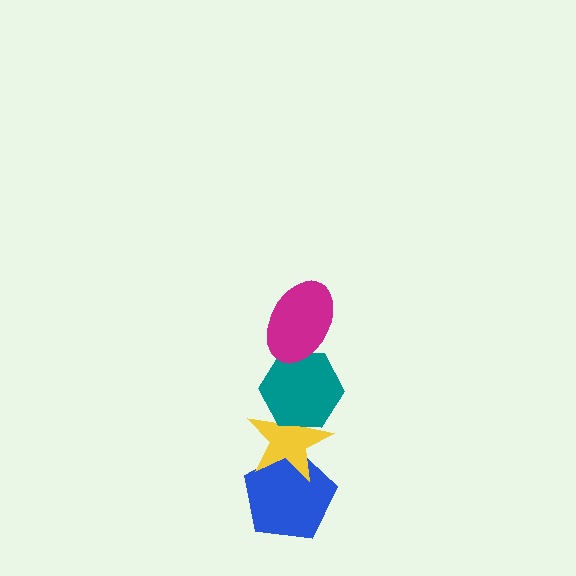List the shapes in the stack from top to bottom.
From top to bottom: the magenta ellipse, the teal hexagon, the yellow star, the blue pentagon.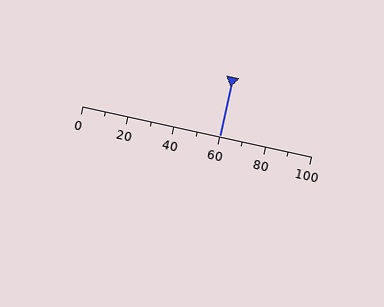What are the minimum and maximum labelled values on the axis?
The axis runs from 0 to 100.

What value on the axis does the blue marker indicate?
The marker indicates approximately 60.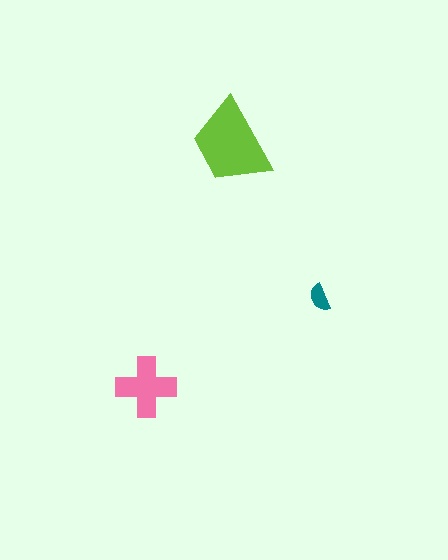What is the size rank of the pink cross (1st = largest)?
2nd.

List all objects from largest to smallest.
The lime trapezoid, the pink cross, the teal semicircle.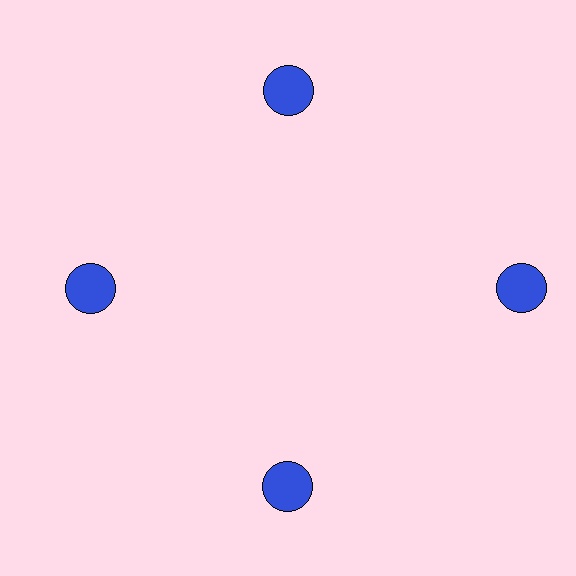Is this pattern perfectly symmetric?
No. The 4 blue circles are arranged in a ring, but one element near the 3 o'clock position is pushed outward from the center, breaking the 4-fold rotational symmetry.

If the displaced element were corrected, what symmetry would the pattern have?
It would have 4-fold rotational symmetry — the pattern would map onto itself every 90 degrees.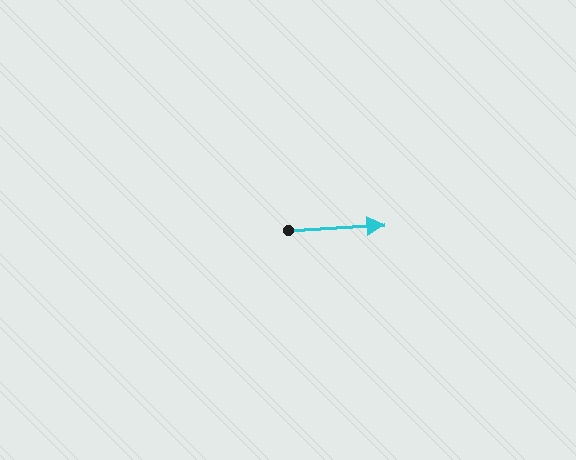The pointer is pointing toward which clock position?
Roughly 3 o'clock.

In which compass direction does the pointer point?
East.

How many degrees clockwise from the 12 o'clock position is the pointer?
Approximately 87 degrees.